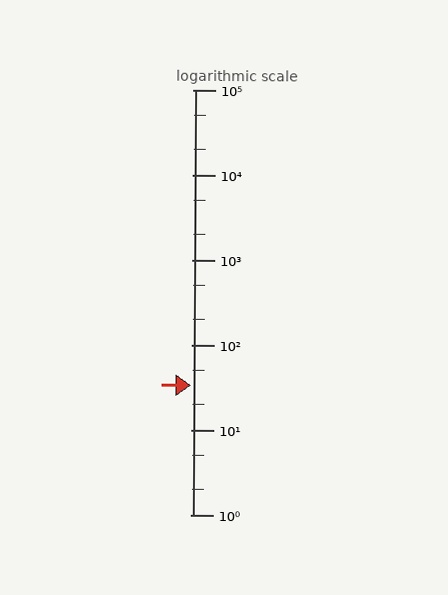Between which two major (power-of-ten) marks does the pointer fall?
The pointer is between 10 and 100.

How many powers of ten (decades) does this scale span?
The scale spans 5 decades, from 1 to 100000.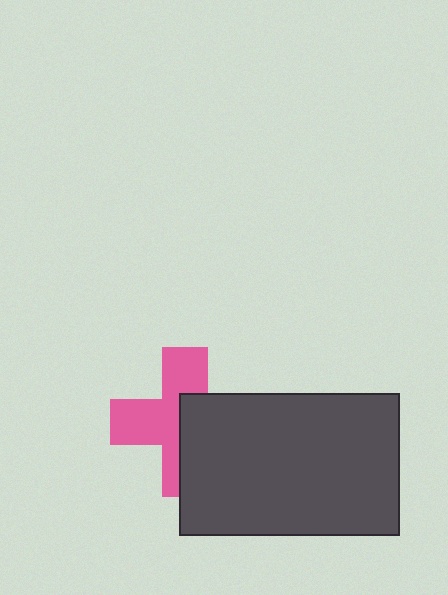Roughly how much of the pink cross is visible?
About half of it is visible (roughly 55%).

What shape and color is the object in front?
The object in front is a dark gray rectangle.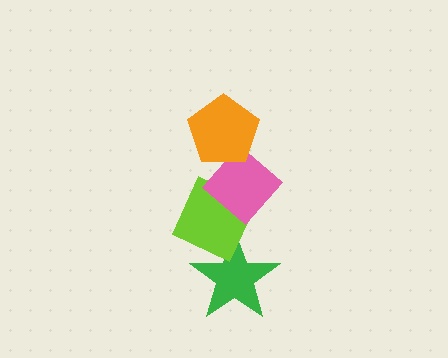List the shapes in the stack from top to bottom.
From top to bottom: the orange pentagon, the pink diamond, the lime diamond, the green star.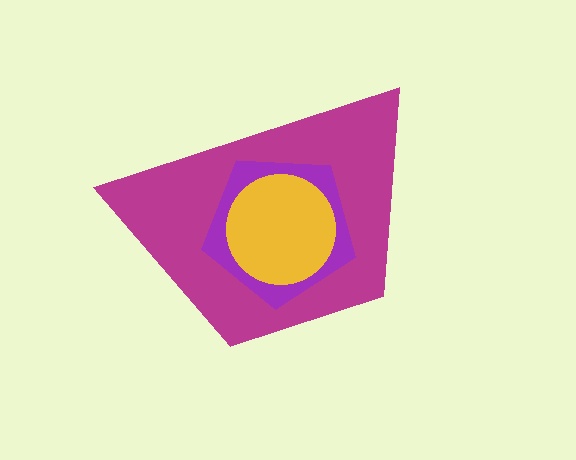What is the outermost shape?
The magenta trapezoid.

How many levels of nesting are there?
3.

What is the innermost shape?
The yellow circle.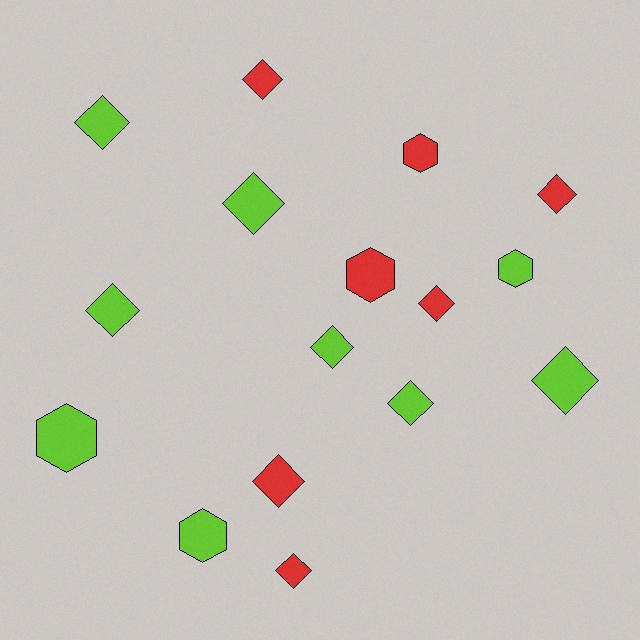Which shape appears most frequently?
Diamond, with 11 objects.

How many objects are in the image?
There are 16 objects.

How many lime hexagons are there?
There are 3 lime hexagons.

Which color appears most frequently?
Lime, with 9 objects.